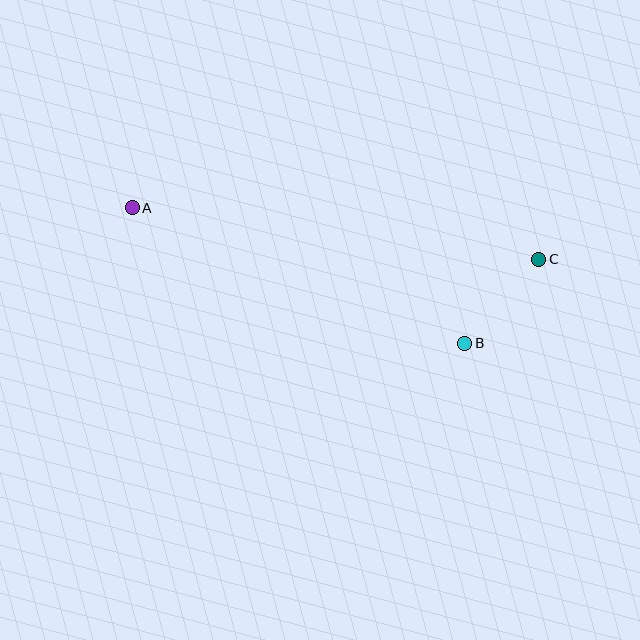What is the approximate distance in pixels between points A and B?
The distance between A and B is approximately 359 pixels.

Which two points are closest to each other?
Points B and C are closest to each other.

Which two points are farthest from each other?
Points A and C are farthest from each other.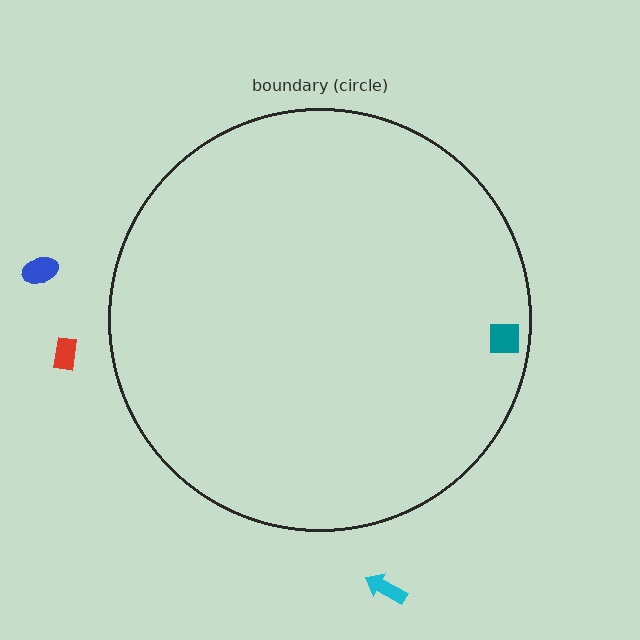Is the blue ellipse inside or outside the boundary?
Outside.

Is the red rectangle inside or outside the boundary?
Outside.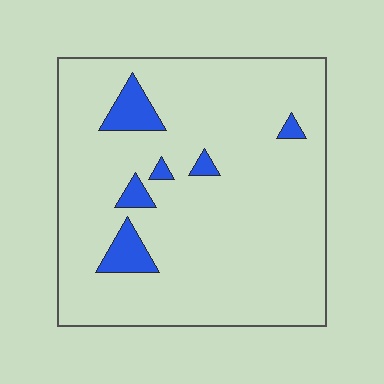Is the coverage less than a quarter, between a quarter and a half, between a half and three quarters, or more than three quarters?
Less than a quarter.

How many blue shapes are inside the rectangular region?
6.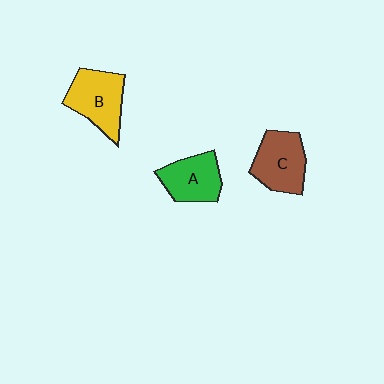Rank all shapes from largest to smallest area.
From largest to smallest: B (yellow), C (brown), A (green).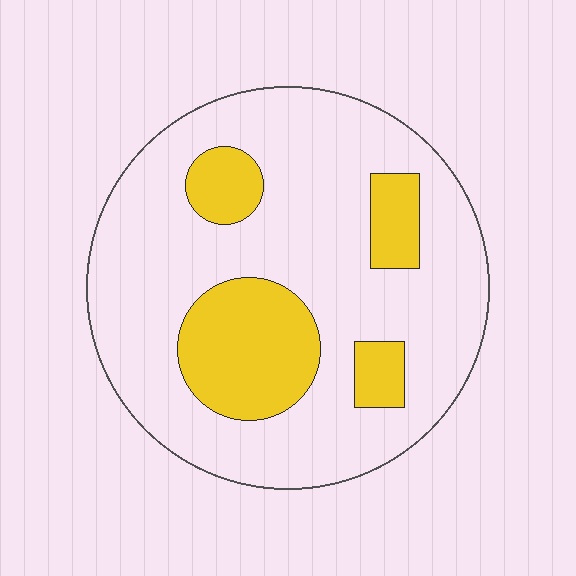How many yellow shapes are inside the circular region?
4.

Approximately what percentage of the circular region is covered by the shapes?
Approximately 25%.